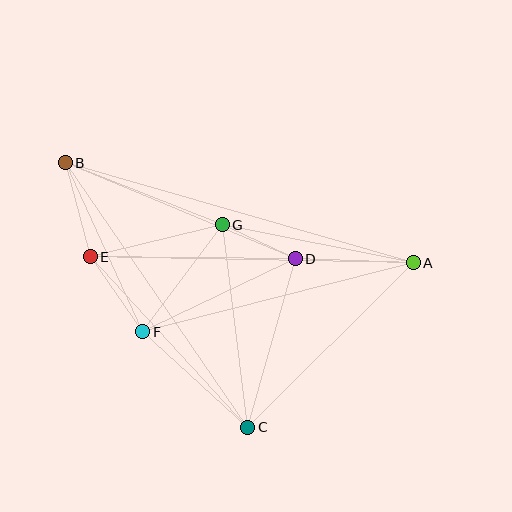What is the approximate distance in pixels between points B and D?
The distance between B and D is approximately 249 pixels.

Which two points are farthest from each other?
Points A and B are farthest from each other.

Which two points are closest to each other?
Points D and G are closest to each other.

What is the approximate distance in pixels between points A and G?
The distance between A and G is approximately 195 pixels.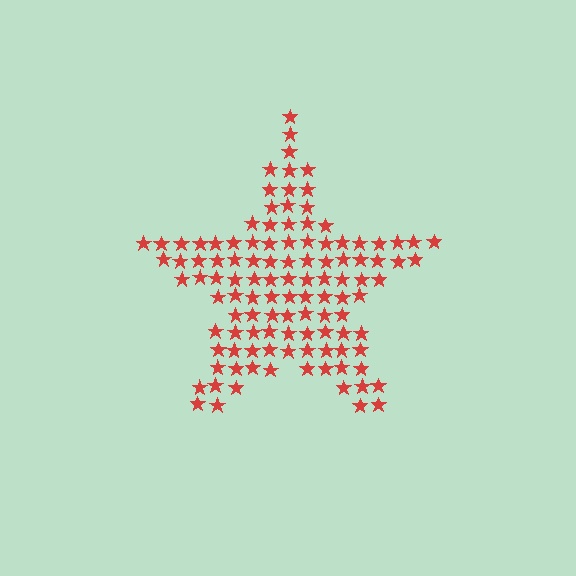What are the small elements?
The small elements are stars.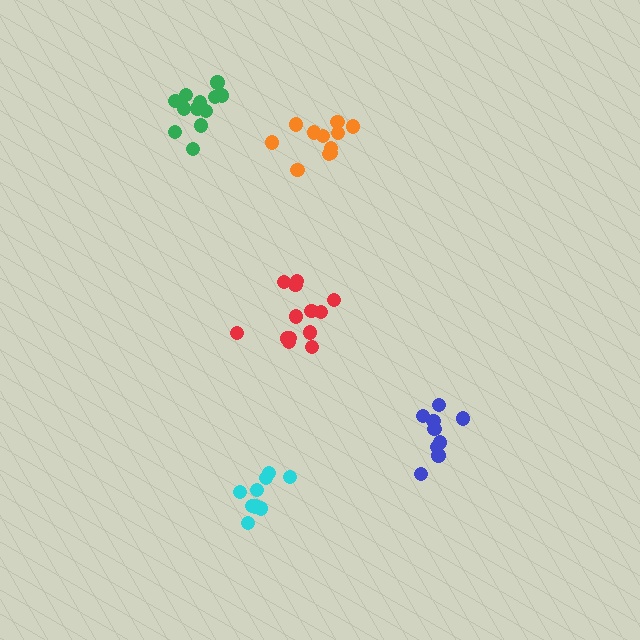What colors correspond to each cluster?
The clusters are colored: cyan, red, blue, green, orange.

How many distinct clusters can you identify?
There are 5 distinct clusters.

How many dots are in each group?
Group 1: 9 dots, Group 2: 13 dots, Group 3: 9 dots, Group 4: 12 dots, Group 5: 11 dots (54 total).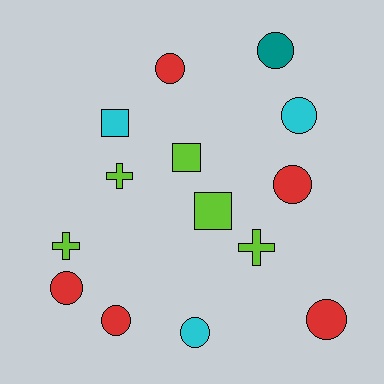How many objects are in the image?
There are 14 objects.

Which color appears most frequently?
Red, with 5 objects.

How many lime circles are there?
There are no lime circles.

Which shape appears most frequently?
Circle, with 8 objects.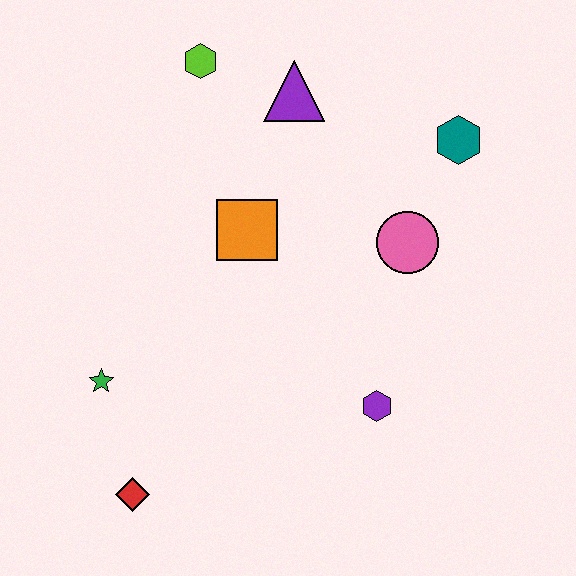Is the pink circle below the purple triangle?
Yes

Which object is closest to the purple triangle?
The lime hexagon is closest to the purple triangle.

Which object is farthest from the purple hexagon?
The lime hexagon is farthest from the purple hexagon.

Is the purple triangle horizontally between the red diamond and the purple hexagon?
Yes